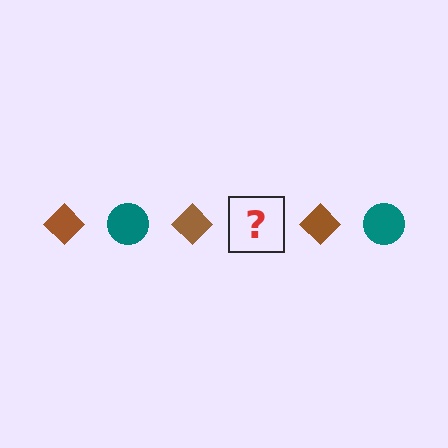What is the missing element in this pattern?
The missing element is a teal circle.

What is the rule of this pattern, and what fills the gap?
The rule is that the pattern alternates between brown diamond and teal circle. The gap should be filled with a teal circle.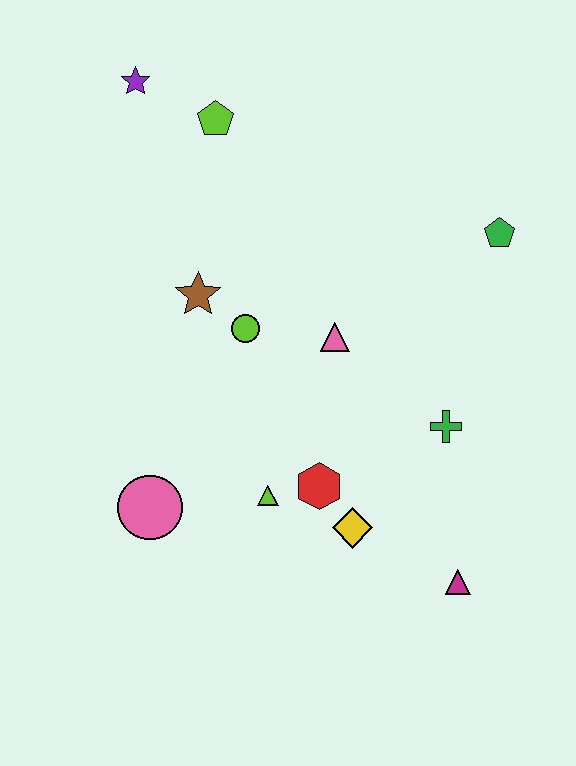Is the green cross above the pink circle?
Yes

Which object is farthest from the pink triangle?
The purple star is farthest from the pink triangle.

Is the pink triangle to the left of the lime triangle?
No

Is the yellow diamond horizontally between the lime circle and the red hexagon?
No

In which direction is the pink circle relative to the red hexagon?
The pink circle is to the left of the red hexagon.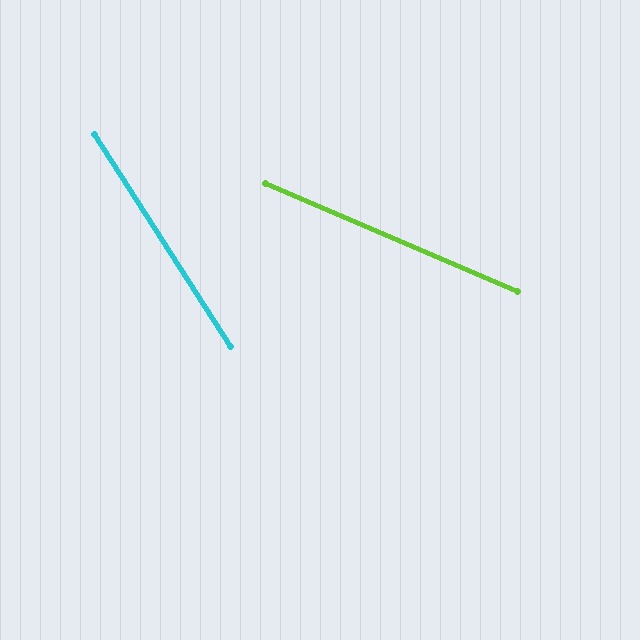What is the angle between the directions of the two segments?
Approximately 34 degrees.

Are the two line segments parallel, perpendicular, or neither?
Neither parallel nor perpendicular — they differ by about 34°.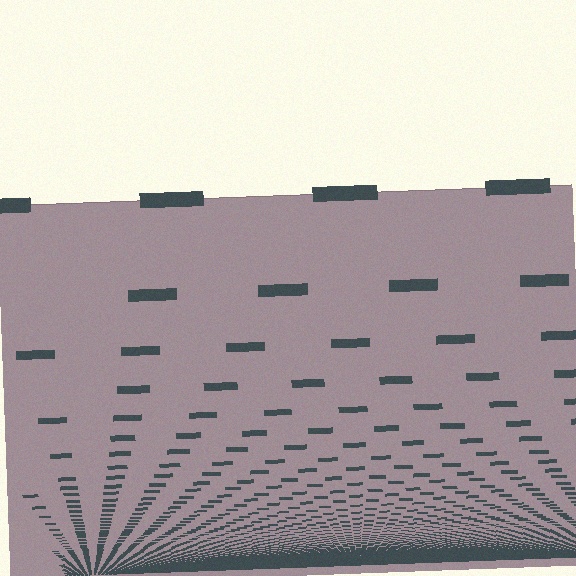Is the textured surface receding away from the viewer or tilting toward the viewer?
The surface appears to tilt toward the viewer. Texture elements get larger and sparser toward the top.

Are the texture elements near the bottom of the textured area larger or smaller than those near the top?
Smaller. The gradient is inverted — elements near the bottom are smaller and denser.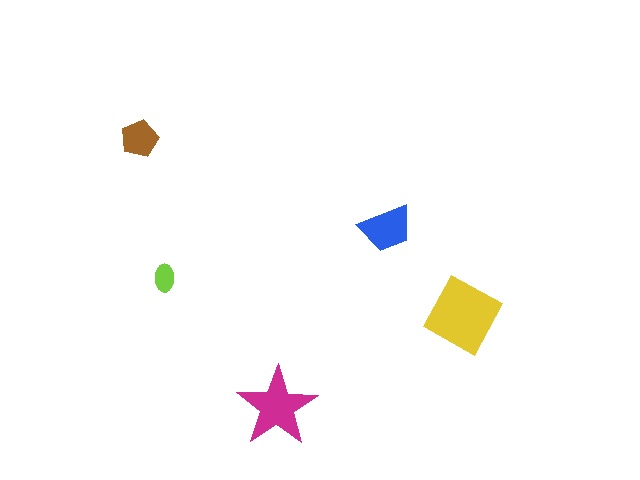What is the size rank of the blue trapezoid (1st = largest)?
3rd.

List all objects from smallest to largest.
The lime ellipse, the brown pentagon, the blue trapezoid, the magenta star, the yellow square.